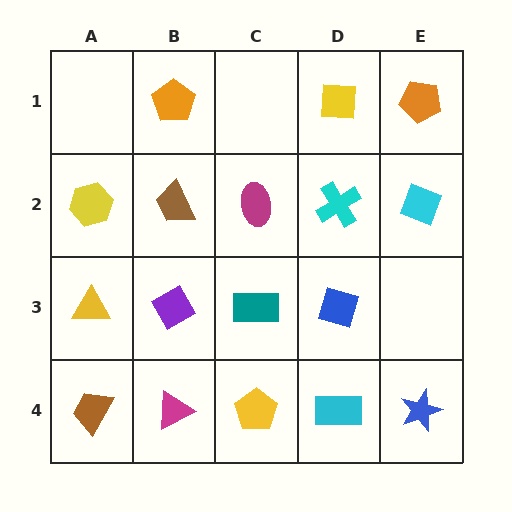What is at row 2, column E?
A cyan diamond.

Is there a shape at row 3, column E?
No, that cell is empty.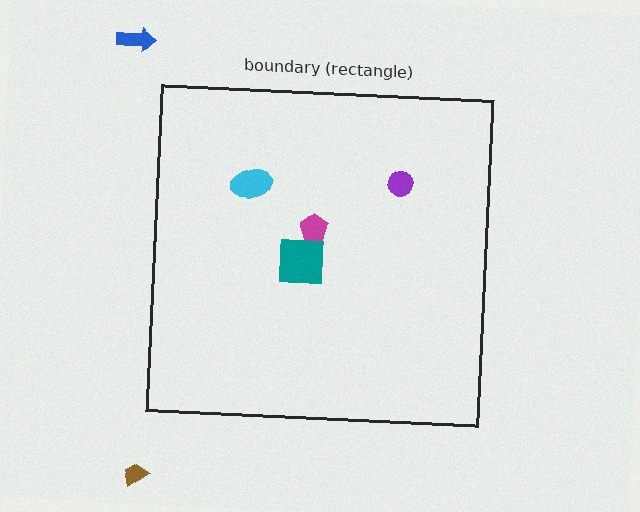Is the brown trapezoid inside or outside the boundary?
Outside.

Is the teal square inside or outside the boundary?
Inside.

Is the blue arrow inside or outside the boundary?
Outside.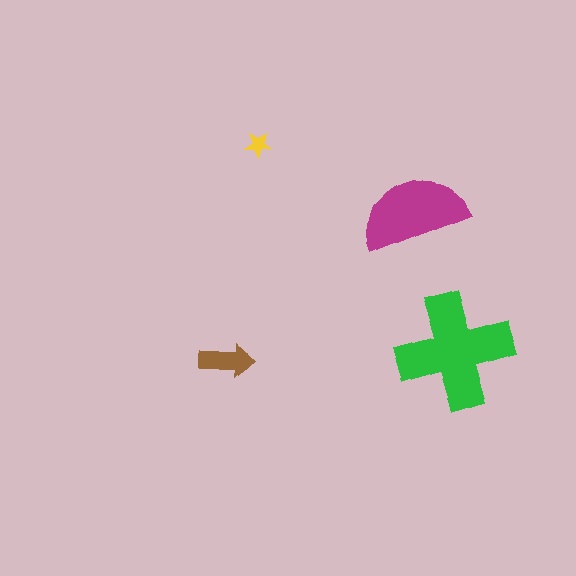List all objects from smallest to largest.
The yellow star, the brown arrow, the magenta semicircle, the green cross.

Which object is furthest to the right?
The green cross is rightmost.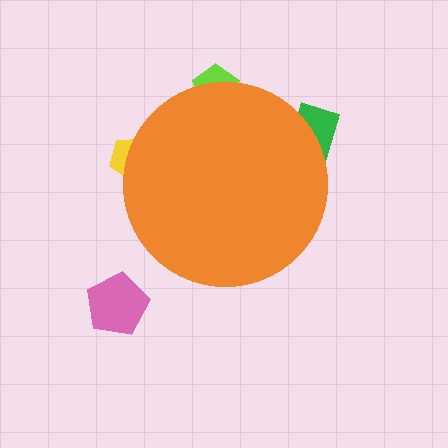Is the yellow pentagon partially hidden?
Yes, the yellow pentagon is partially hidden behind the orange circle.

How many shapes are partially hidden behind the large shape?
3 shapes are partially hidden.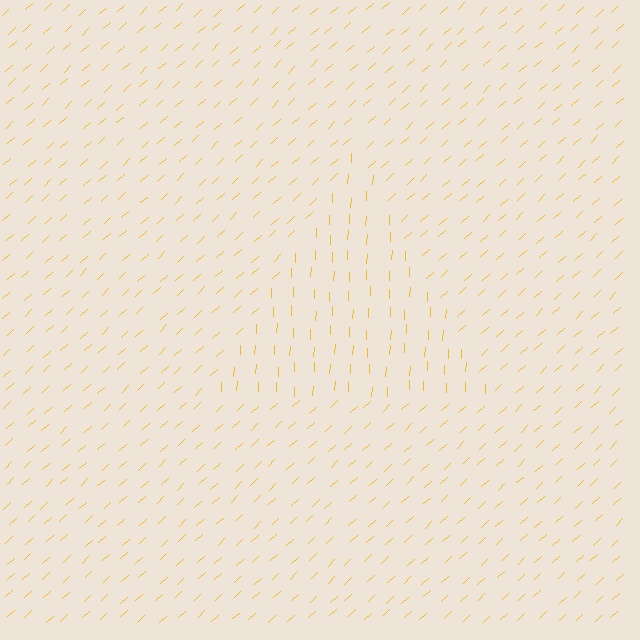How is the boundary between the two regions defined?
The boundary is defined purely by a change in line orientation (approximately 45 degrees difference). All lines are the same color and thickness.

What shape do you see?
I see a triangle.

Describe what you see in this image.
The image is filled with small yellow line segments. A triangle region in the image has lines oriented differently from the surrounding lines, creating a visible texture boundary.